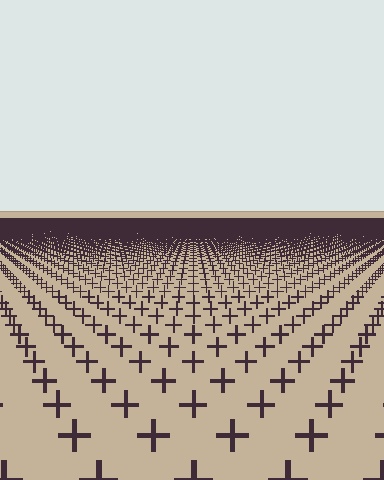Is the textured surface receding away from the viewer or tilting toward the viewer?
The surface is receding away from the viewer. Texture elements get smaller and denser toward the top.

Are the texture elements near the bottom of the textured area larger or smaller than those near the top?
Larger. Near the bottom, elements are closer to the viewer and appear at a bigger on-screen size.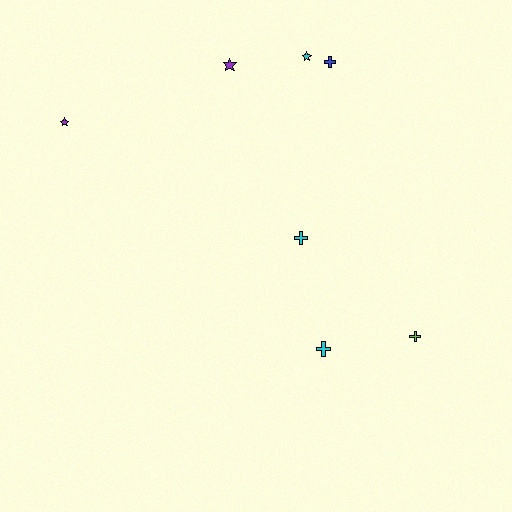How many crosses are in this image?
There are 4 crosses.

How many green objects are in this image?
There are no green objects.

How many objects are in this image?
There are 7 objects.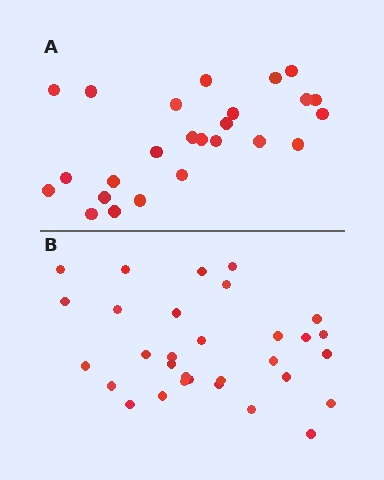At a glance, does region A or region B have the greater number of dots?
Region B (the bottom region) has more dots.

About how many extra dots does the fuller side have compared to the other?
Region B has about 6 more dots than region A.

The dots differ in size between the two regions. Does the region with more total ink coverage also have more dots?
No. Region A has more total ink coverage because its dots are larger, but region B actually contains more individual dots. Total area can be misleading — the number of items is what matters here.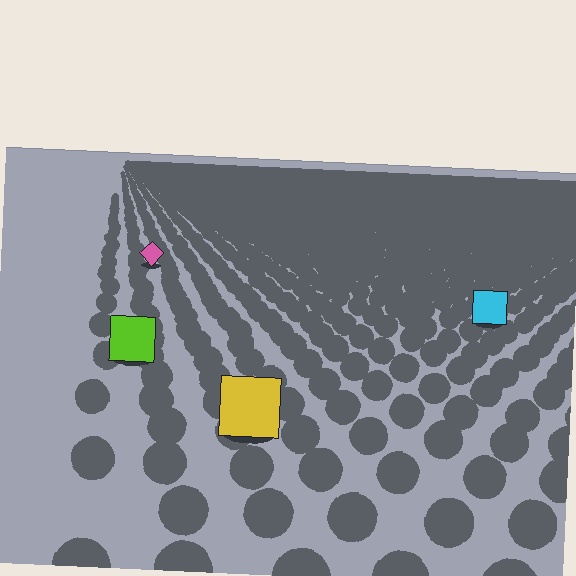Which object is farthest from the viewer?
The pink diamond is farthest from the viewer. It appears smaller and the ground texture around it is denser.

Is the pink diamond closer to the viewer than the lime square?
No. The lime square is closer — you can tell from the texture gradient: the ground texture is coarser near it.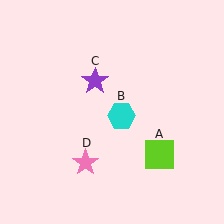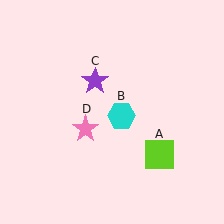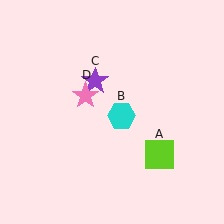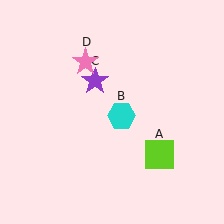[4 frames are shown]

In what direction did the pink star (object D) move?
The pink star (object D) moved up.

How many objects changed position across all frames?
1 object changed position: pink star (object D).